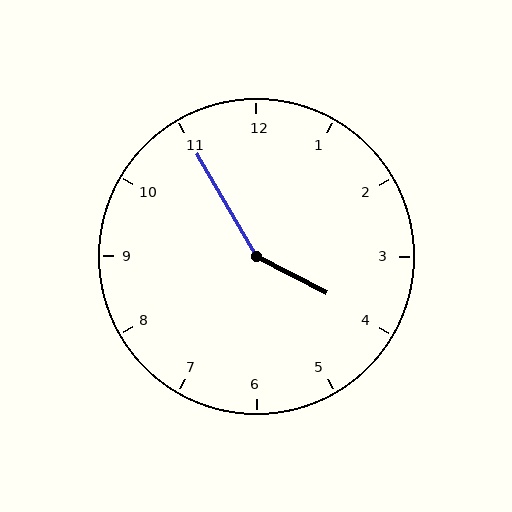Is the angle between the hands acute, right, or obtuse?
It is obtuse.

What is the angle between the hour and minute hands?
Approximately 148 degrees.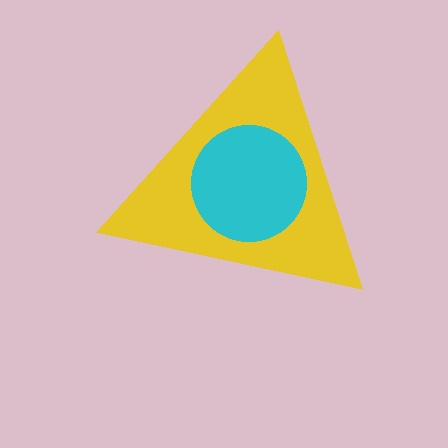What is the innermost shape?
The cyan circle.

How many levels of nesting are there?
2.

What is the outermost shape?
The yellow triangle.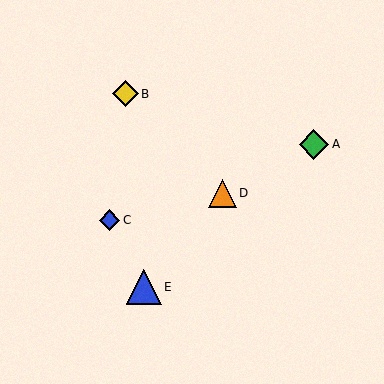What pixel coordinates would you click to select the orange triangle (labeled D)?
Click at (223, 193) to select the orange triangle D.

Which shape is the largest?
The blue triangle (labeled E) is the largest.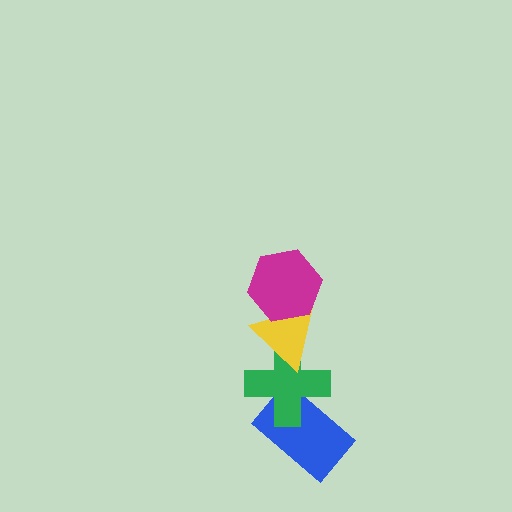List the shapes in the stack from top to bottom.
From top to bottom: the magenta hexagon, the yellow triangle, the green cross, the blue rectangle.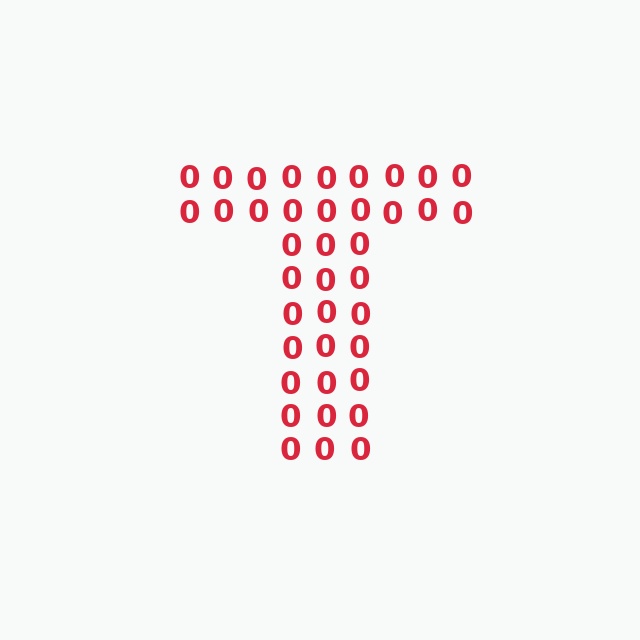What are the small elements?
The small elements are digit 0's.